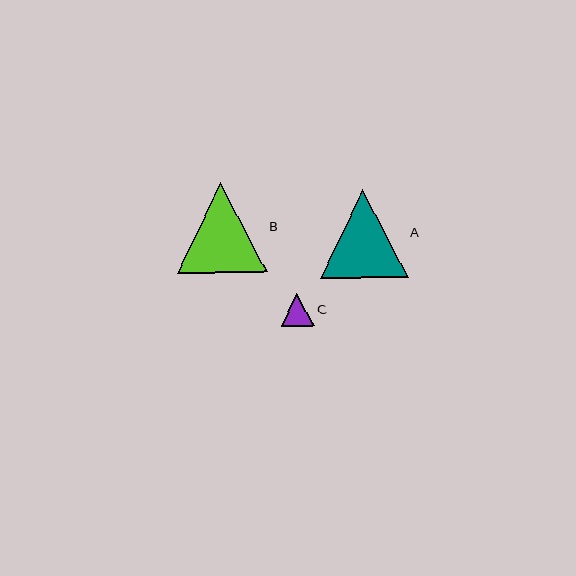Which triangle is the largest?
Triangle B is the largest with a size of approximately 90 pixels.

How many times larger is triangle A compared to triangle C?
Triangle A is approximately 2.6 times the size of triangle C.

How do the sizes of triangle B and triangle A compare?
Triangle B and triangle A are approximately the same size.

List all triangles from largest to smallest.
From largest to smallest: B, A, C.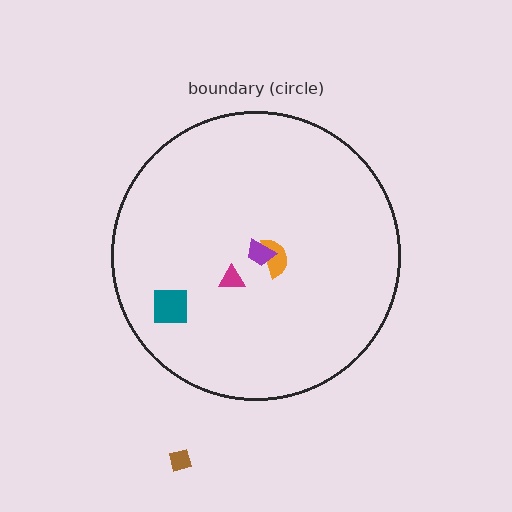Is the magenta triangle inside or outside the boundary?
Inside.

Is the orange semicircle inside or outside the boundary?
Inside.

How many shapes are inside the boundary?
4 inside, 1 outside.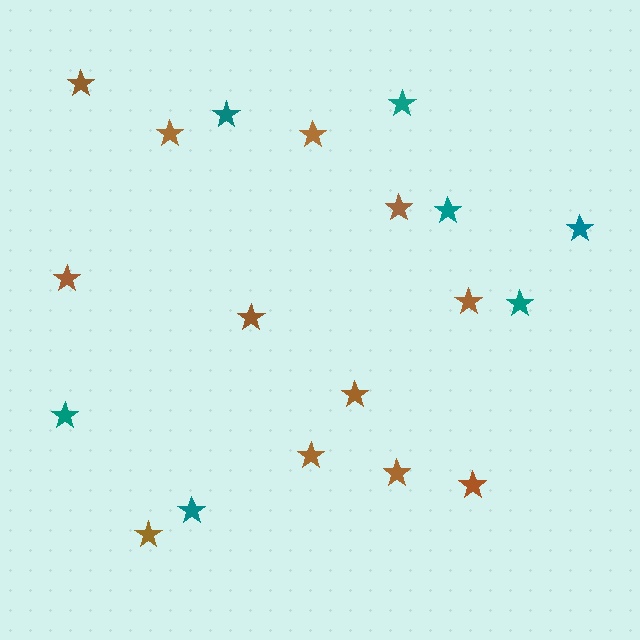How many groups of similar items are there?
There are 2 groups: one group of brown stars (12) and one group of teal stars (7).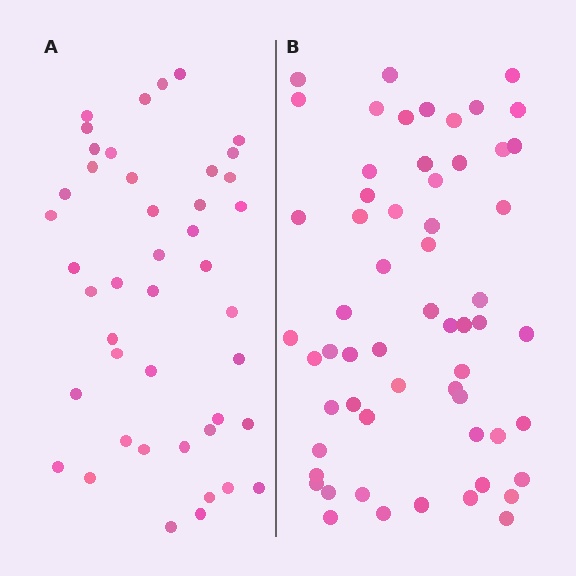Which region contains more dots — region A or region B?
Region B (the right region) has more dots.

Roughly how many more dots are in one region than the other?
Region B has approximately 15 more dots than region A.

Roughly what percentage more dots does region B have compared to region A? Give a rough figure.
About 35% more.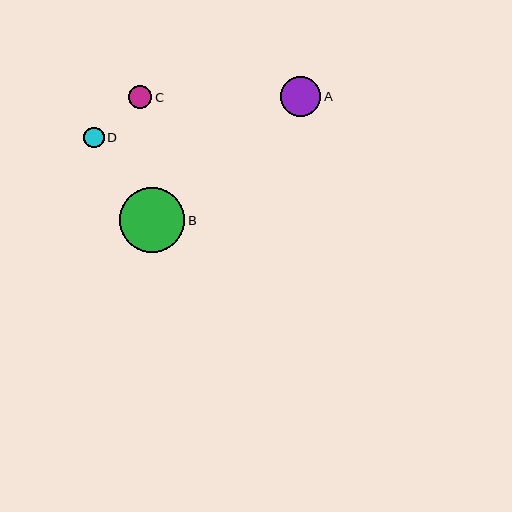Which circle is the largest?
Circle B is the largest with a size of approximately 65 pixels.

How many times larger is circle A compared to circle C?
Circle A is approximately 1.7 times the size of circle C.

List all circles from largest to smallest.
From largest to smallest: B, A, C, D.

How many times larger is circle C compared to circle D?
Circle C is approximately 1.2 times the size of circle D.